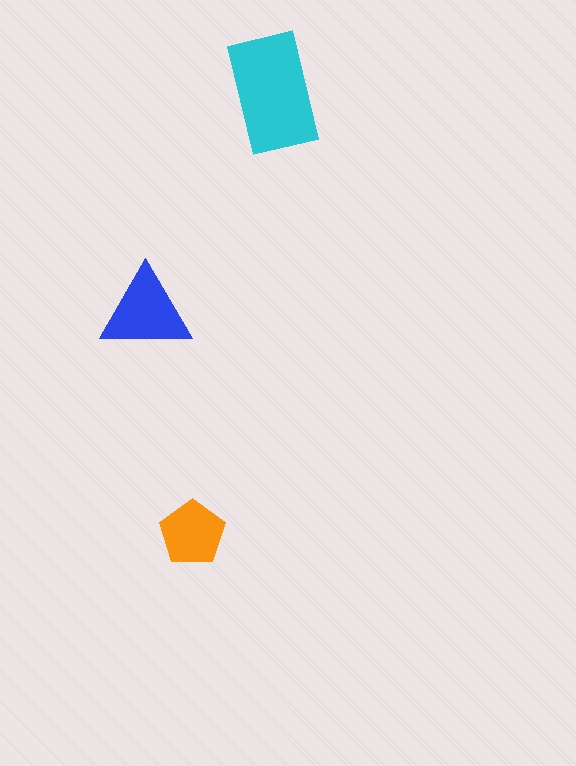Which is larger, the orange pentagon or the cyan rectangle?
The cyan rectangle.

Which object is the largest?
The cyan rectangle.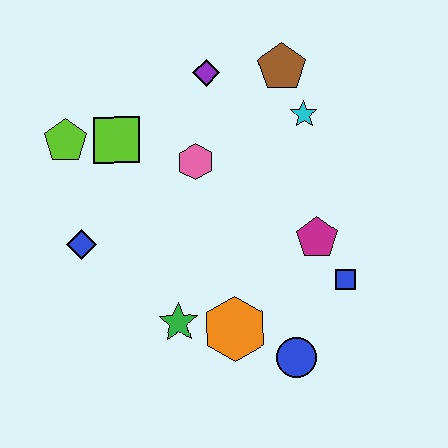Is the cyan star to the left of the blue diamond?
No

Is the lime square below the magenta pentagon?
No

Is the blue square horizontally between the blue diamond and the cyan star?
No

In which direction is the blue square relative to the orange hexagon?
The blue square is to the right of the orange hexagon.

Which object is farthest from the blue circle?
The lime pentagon is farthest from the blue circle.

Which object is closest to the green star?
The orange hexagon is closest to the green star.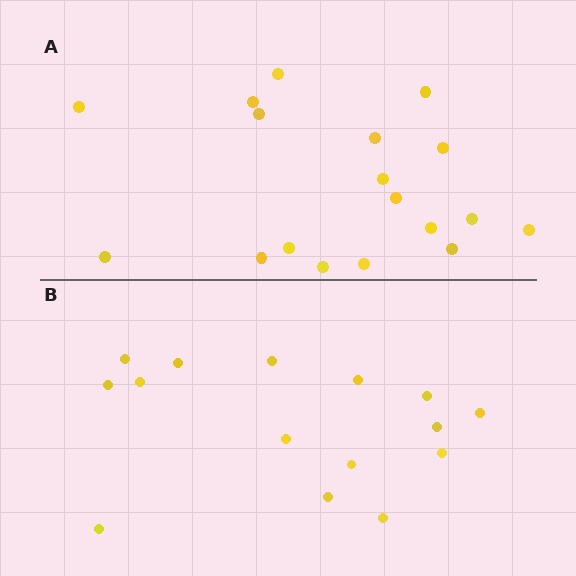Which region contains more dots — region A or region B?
Region A (the top region) has more dots.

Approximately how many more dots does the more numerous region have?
Region A has just a few more — roughly 2 or 3 more dots than region B.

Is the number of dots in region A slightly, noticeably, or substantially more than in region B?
Region A has only slightly more — the two regions are fairly close. The ratio is roughly 1.2 to 1.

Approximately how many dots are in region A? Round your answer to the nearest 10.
About 20 dots. (The exact count is 18, which rounds to 20.)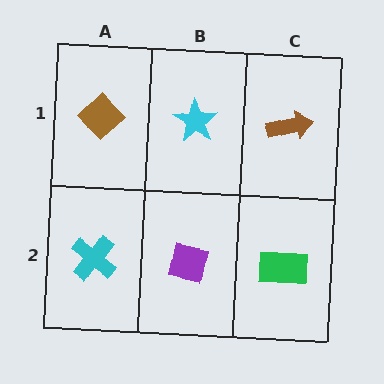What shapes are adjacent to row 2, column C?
A brown arrow (row 1, column C), a purple square (row 2, column B).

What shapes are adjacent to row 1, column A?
A cyan cross (row 2, column A), a cyan star (row 1, column B).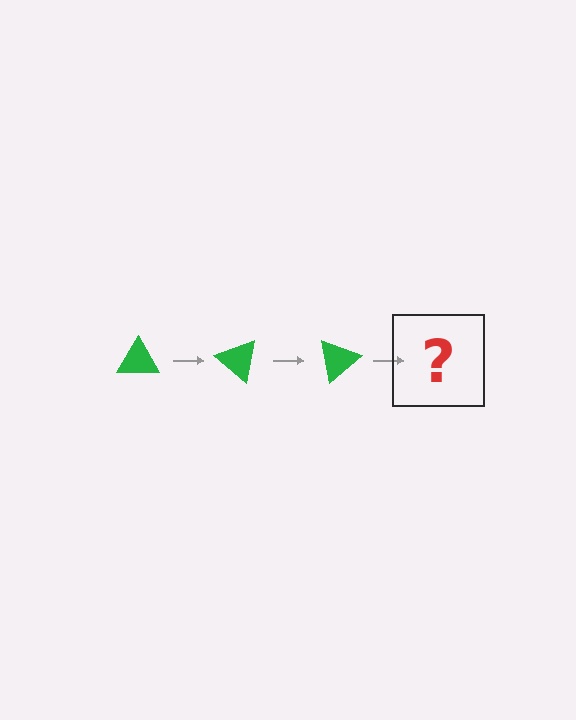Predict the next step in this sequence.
The next step is a green triangle rotated 120 degrees.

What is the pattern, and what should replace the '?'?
The pattern is that the triangle rotates 40 degrees each step. The '?' should be a green triangle rotated 120 degrees.